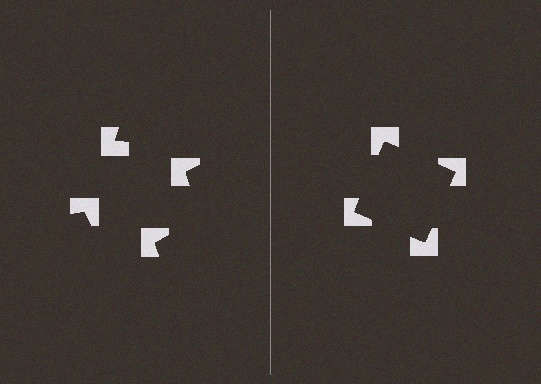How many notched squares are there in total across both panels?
8 — 4 on each side.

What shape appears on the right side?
An illusory square.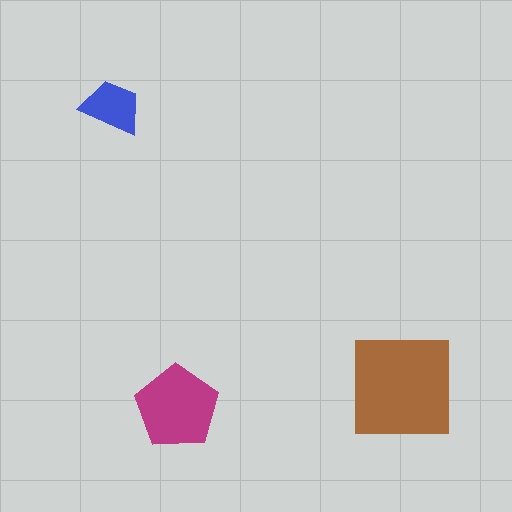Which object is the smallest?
The blue trapezoid.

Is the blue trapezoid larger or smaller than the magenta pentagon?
Smaller.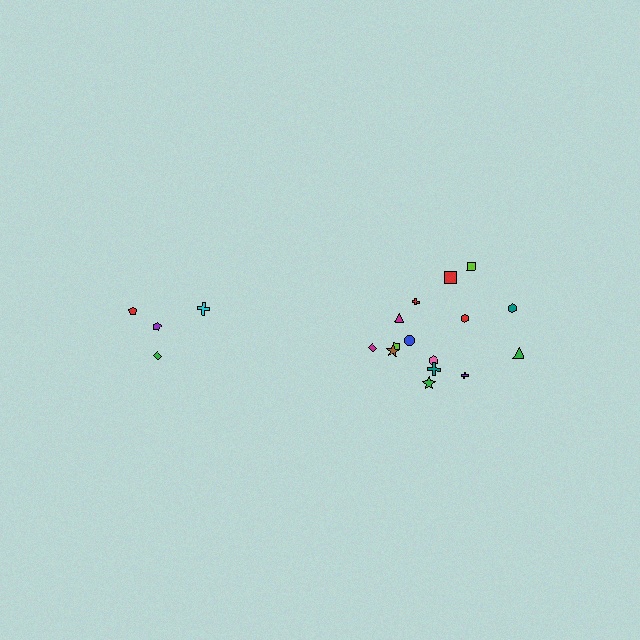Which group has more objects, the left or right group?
The right group.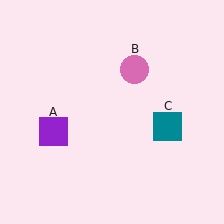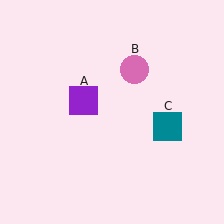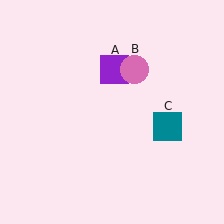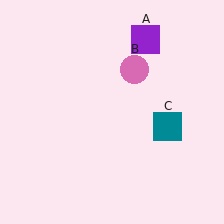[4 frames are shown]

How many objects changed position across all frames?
1 object changed position: purple square (object A).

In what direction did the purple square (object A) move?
The purple square (object A) moved up and to the right.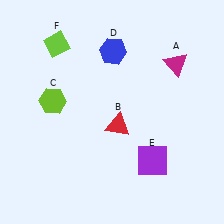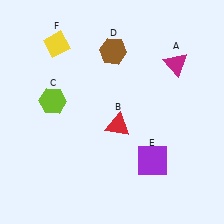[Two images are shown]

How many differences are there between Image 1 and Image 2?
There are 2 differences between the two images.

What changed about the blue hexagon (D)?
In Image 1, D is blue. In Image 2, it changed to brown.